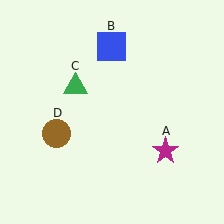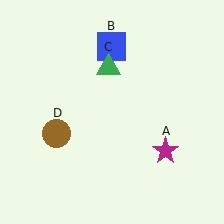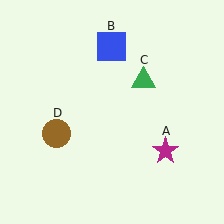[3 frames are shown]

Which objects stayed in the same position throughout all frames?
Magenta star (object A) and blue square (object B) and brown circle (object D) remained stationary.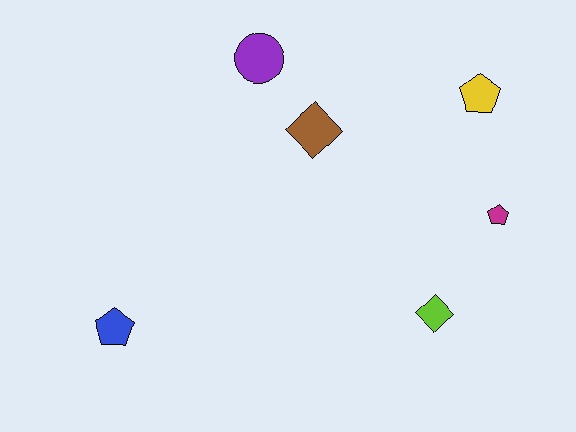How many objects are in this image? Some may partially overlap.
There are 6 objects.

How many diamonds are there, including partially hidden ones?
There are 2 diamonds.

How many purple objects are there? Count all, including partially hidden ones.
There is 1 purple object.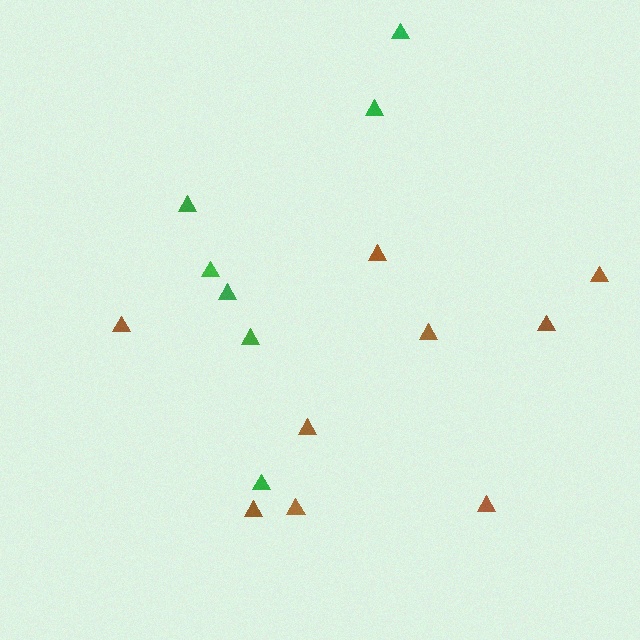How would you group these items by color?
There are 2 groups: one group of green triangles (7) and one group of brown triangles (9).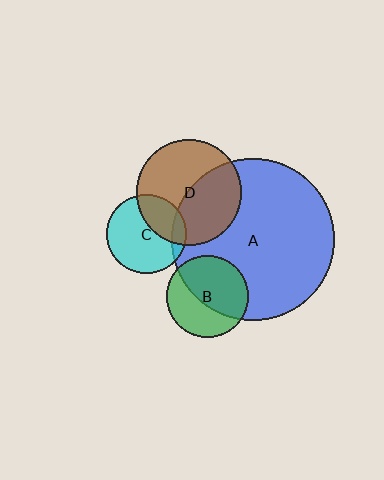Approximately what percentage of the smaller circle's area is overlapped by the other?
Approximately 30%.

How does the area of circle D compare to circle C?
Approximately 1.8 times.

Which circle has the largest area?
Circle A (blue).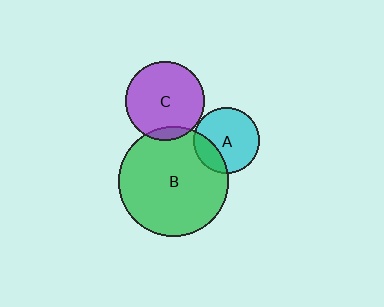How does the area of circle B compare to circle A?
Approximately 2.8 times.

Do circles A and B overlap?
Yes.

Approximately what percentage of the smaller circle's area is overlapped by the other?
Approximately 25%.